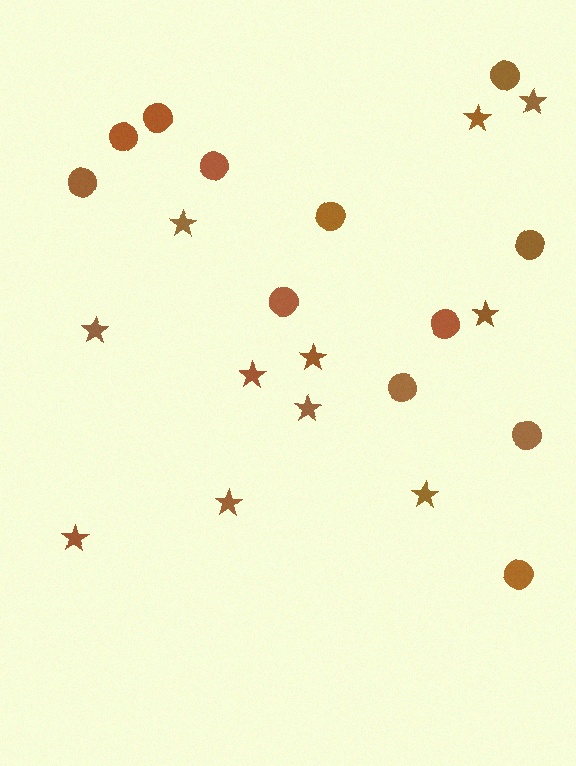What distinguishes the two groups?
There are 2 groups: one group of stars (11) and one group of circles (12).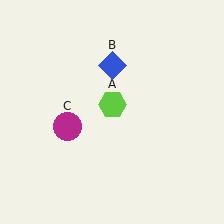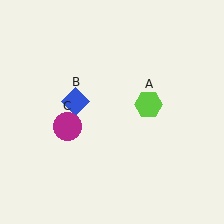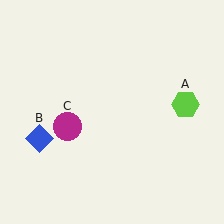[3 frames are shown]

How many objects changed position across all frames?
2 objects changed position: lime hexagon (object A), blue diamond (object B).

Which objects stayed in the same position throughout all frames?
Magenta circle (object C) remained stationary.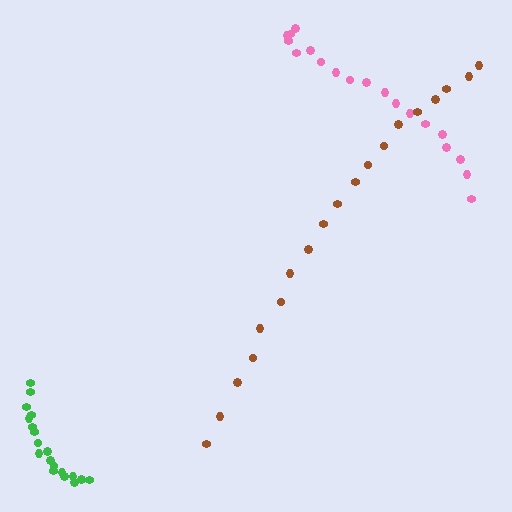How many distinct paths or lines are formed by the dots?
There are 3 distinct paths.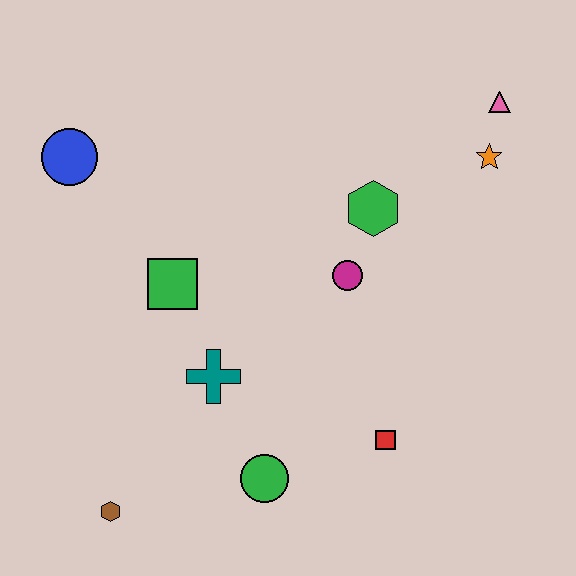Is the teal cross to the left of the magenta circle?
Yes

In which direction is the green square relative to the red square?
The green square is to the left of the red square.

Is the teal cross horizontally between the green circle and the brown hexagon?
Yes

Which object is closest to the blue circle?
The green square is closest to the blue circle.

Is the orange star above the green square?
Yes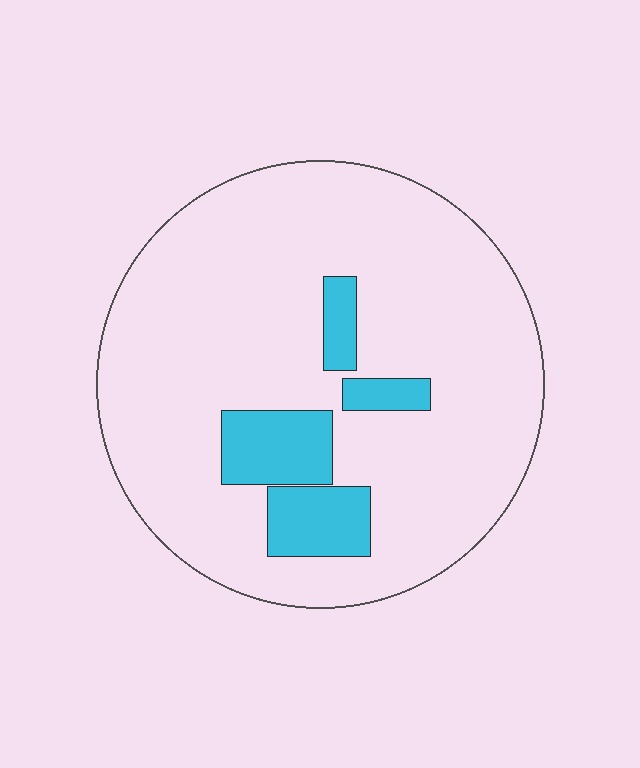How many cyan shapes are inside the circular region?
4.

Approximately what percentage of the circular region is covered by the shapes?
Approximately 15%.